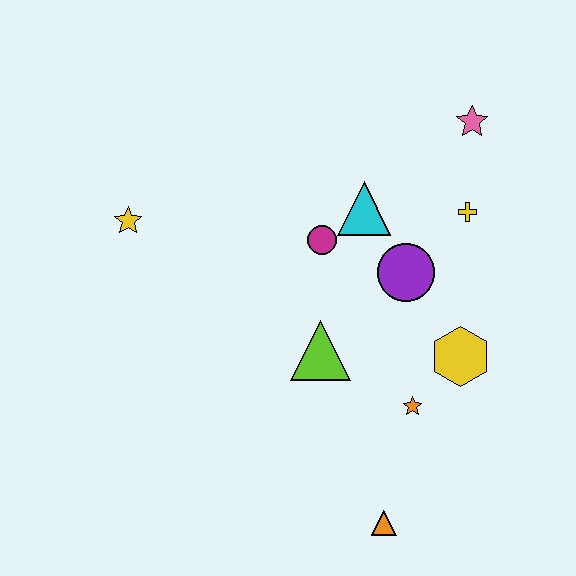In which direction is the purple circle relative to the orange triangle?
The purple circle is above the orange triangle.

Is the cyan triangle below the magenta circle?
No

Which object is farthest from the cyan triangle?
The orange triangle is farthest from the cyan triangle.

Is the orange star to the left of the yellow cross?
Yes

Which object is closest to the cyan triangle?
The magenta circle is closest to the cyan triangle.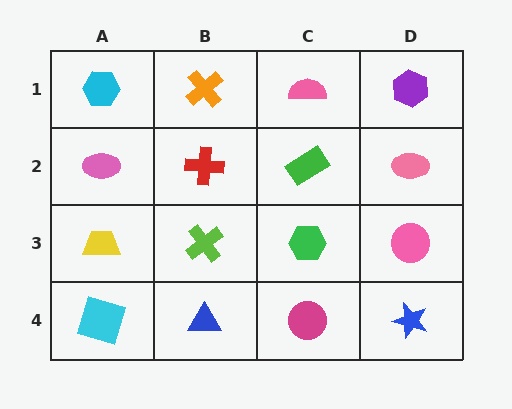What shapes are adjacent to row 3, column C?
A green rectangle (row 2, column C), a magenta circle (row 4, column C), a lime cross (row 3, column B), a pink circle (row 3, column D).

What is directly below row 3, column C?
A magenta circle.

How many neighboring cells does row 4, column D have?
2.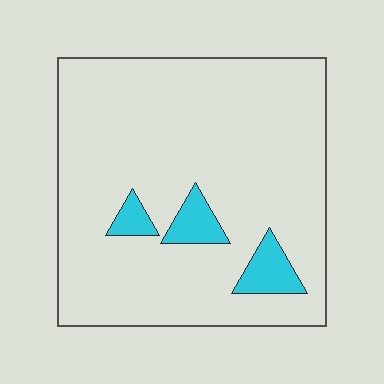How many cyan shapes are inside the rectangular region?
3.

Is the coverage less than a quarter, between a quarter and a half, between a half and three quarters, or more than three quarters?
Less than a quarter.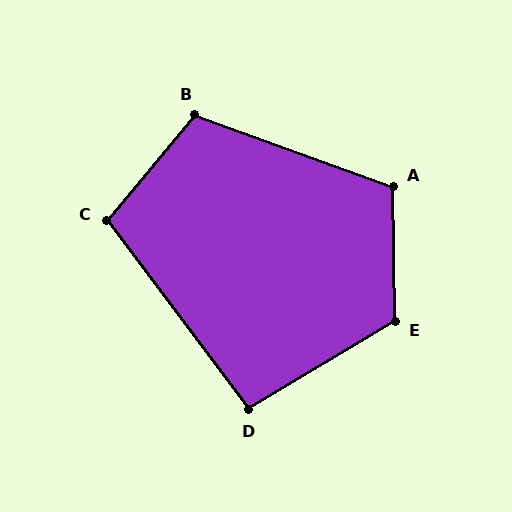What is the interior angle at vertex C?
Approximately 103 degrees (obtuse).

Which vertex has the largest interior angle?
E, at approximately 120 degrees.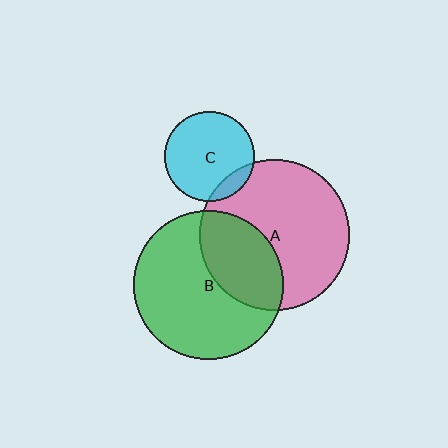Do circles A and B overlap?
Yes.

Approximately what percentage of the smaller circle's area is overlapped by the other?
Approximately 35%.